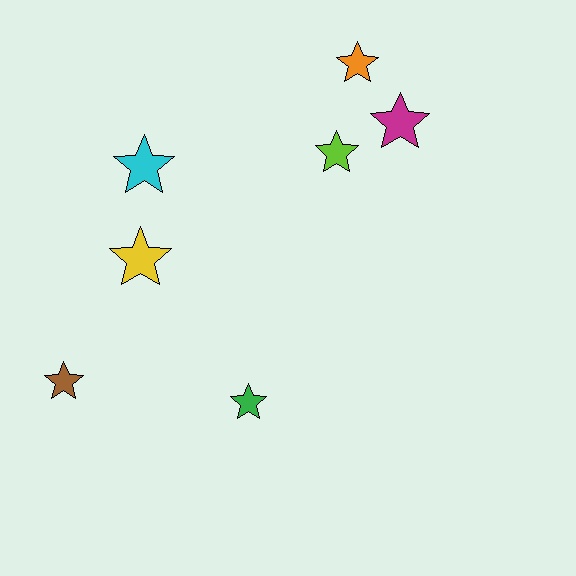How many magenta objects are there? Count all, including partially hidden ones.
There is 1 magenta object.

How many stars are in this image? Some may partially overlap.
There are 7 stars.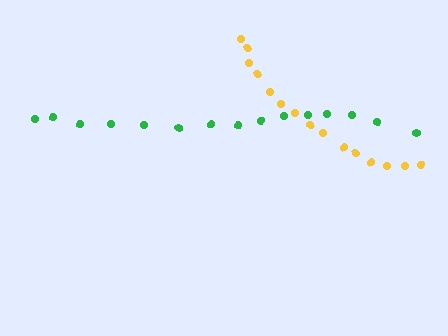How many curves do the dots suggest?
There are 2 distinct paths.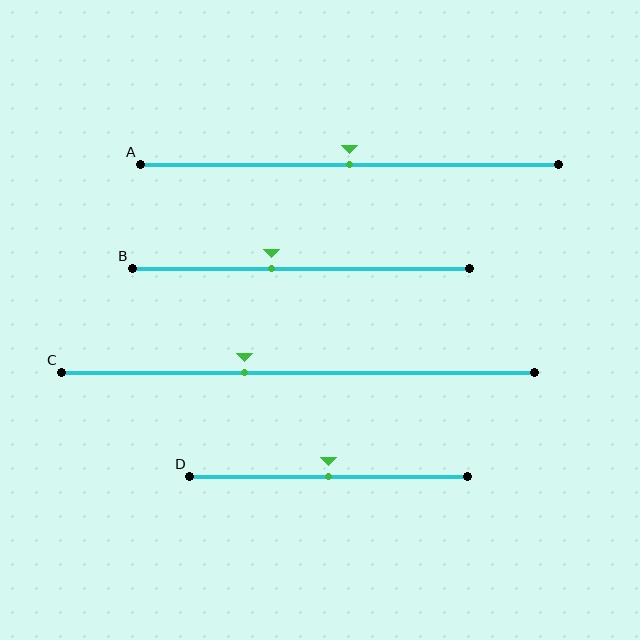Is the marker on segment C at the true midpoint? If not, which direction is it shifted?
No, the marker on segment C is shifted to the left by about 11% of the segment length.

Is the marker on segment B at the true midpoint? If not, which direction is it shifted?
No, the marker on segment B is shifted to the left by about 9% of the segment length.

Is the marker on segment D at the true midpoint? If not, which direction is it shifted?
Yes, the marker on segment D is at the true midpoint.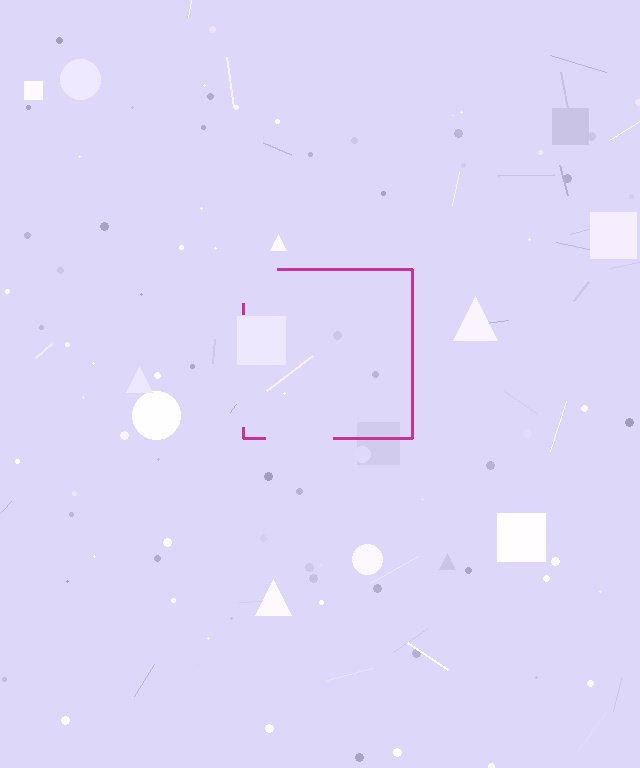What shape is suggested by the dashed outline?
The dashed outline suggests a square.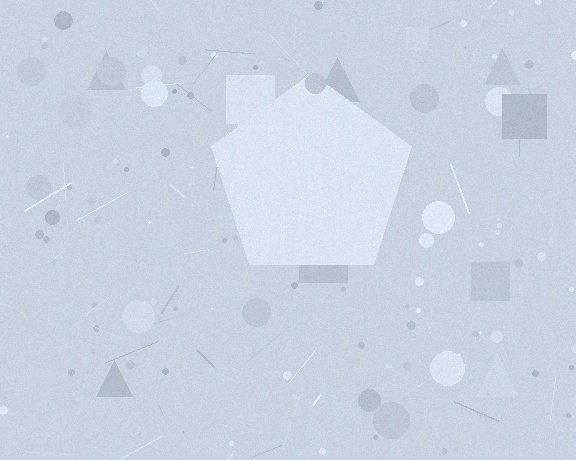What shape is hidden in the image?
A pentagon is hidden in the image.